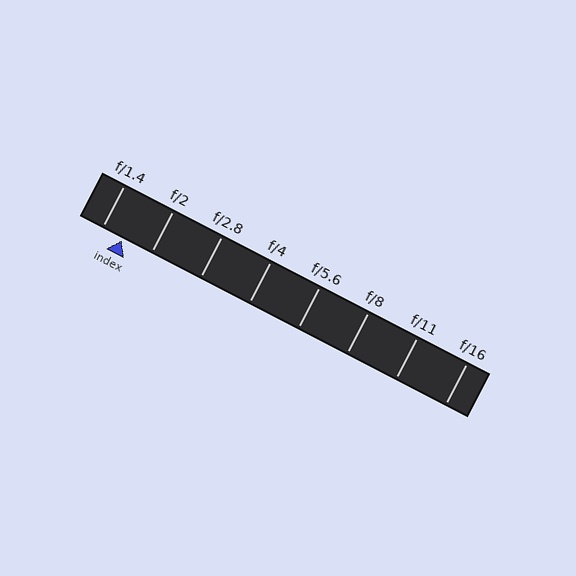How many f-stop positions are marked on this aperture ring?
There are 8 f-stop positions marked.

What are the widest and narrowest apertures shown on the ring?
The widest aperture shown is f/1.4 and the narrowest is f/16.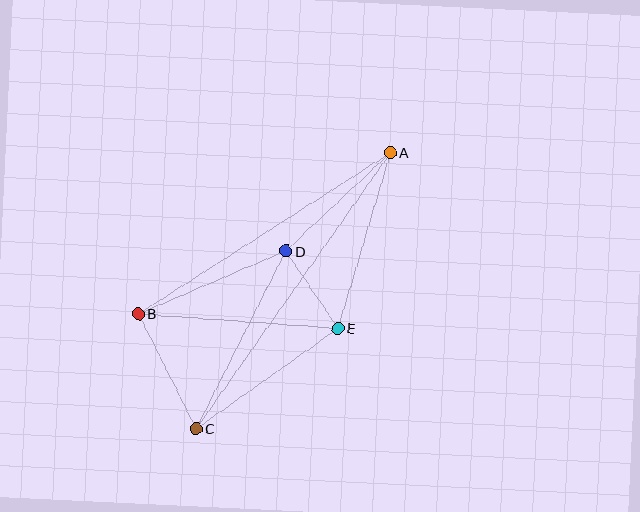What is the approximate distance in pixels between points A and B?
The distance between A and B is approximately 299 pixels.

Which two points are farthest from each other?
Points A and C are farthest from each other.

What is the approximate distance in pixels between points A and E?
The distance between A and E is approximately 184 pixels.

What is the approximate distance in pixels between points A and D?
The distance between A and D is approximately 144 pixels.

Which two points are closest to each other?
Points D and E are closest to each other.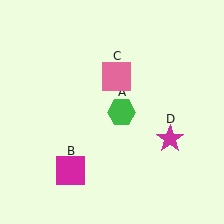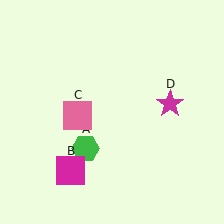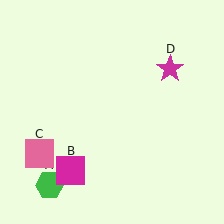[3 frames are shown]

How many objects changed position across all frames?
3 objects changed position: green hexagon (object A), pink square (object C), magenta star (object D).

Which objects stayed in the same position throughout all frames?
Magenta square (object B) remained stationary.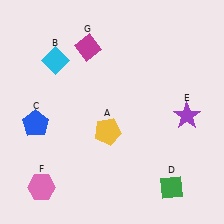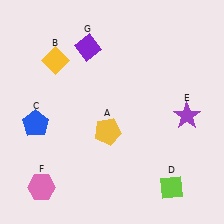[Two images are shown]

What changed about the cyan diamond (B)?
In Image 1, B is cyan. In Image 2, it changed to yellow.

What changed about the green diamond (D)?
In Image 1, D is green. In Image 2, it changed to lime.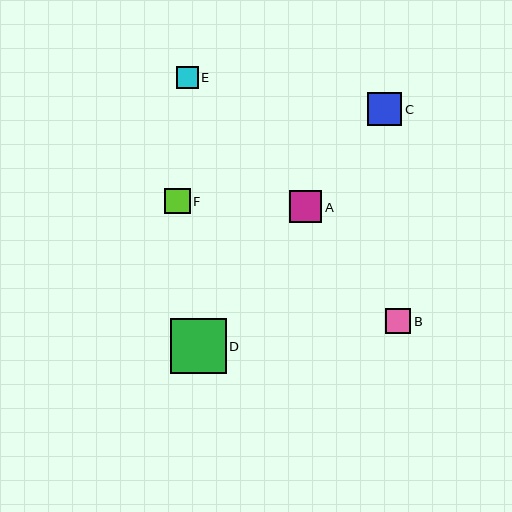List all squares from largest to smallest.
From largest to smallest: D, C, A, F, B, E.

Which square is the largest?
Square D is the largest with a size of approximately 55 pixels.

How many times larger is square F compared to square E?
Square F is approximately 1.2 times the size of square E.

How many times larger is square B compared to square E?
Square B is approximately 1.1 times the size of square E.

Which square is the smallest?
Square E is the smallest with a size of approximately 22 pixels.